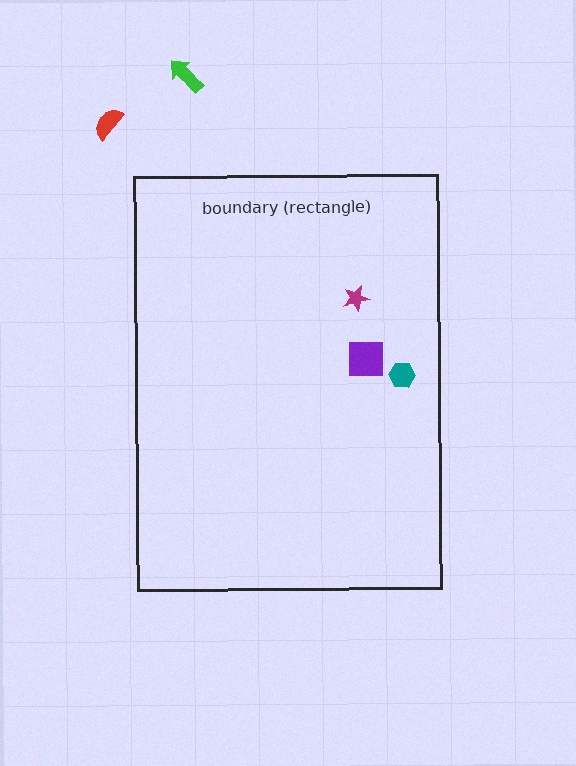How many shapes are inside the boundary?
3 inside, 2 outside.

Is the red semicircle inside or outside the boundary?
Outside.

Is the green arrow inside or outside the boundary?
Outside.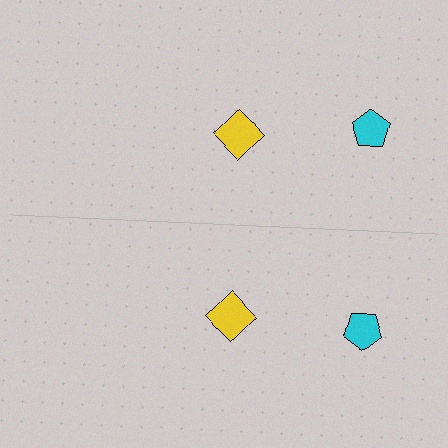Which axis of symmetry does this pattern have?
The pattern has a horizontal axis of symmetry running through the center of the image.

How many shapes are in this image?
There are 4 shapes in this image.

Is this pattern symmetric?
Yes, this pattern has bilateral (reflection) symmetry.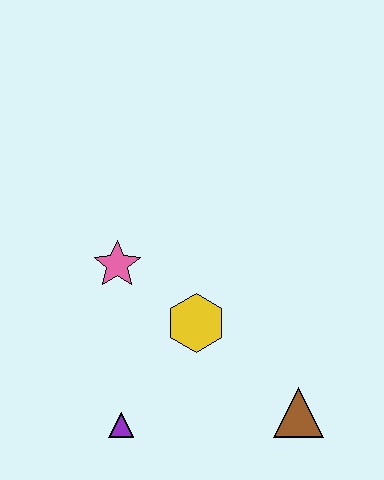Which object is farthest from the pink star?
The brown triangle is farthest from the pink star.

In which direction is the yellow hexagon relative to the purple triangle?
The yellow hexagon is above the purple triangle.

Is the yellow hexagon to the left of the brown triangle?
Yes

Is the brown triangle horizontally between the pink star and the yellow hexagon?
No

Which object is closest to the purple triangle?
The yellow hexagon is closest to the purple triangle.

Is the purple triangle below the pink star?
Yes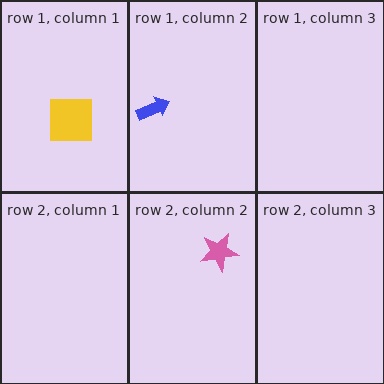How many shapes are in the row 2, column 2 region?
1.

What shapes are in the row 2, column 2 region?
The pink star.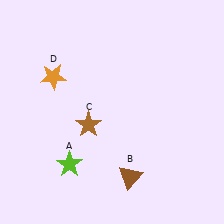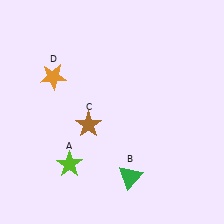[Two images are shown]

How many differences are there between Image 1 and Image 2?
There is 1 difference between the two images.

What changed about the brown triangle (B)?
In Image 1, B is brown. In Image 2, it changed to green.